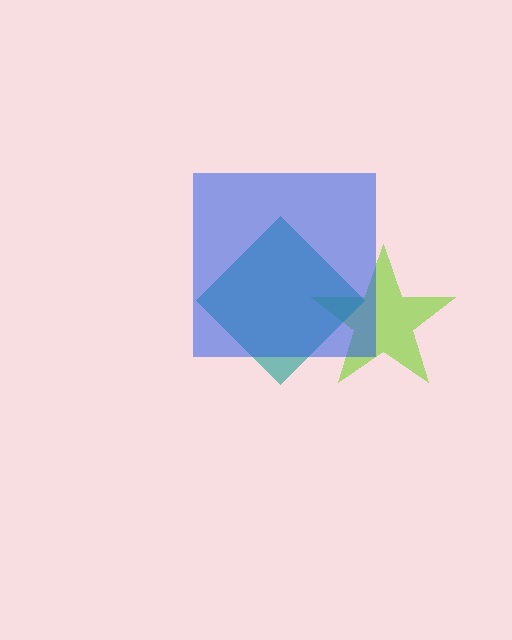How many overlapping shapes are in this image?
There are 3 overlapping shapes in the image.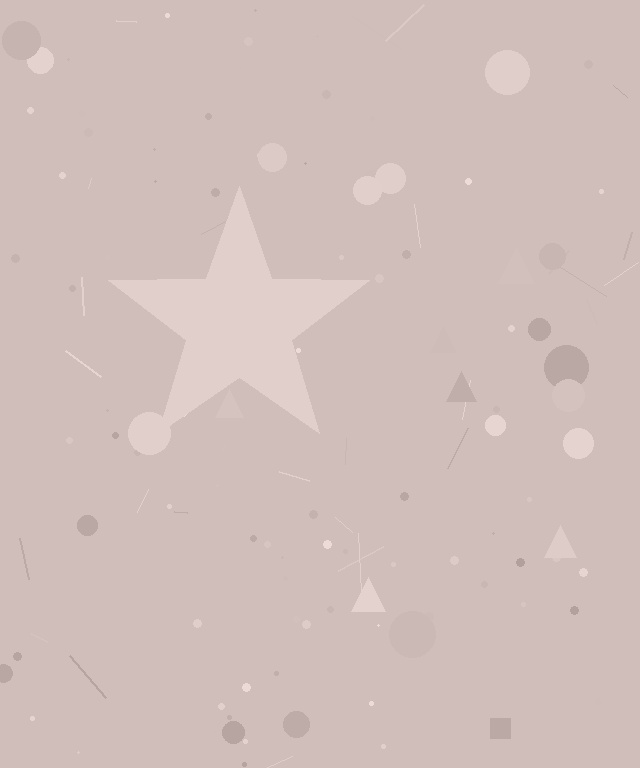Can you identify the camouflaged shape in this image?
The camouflaged shape is a star.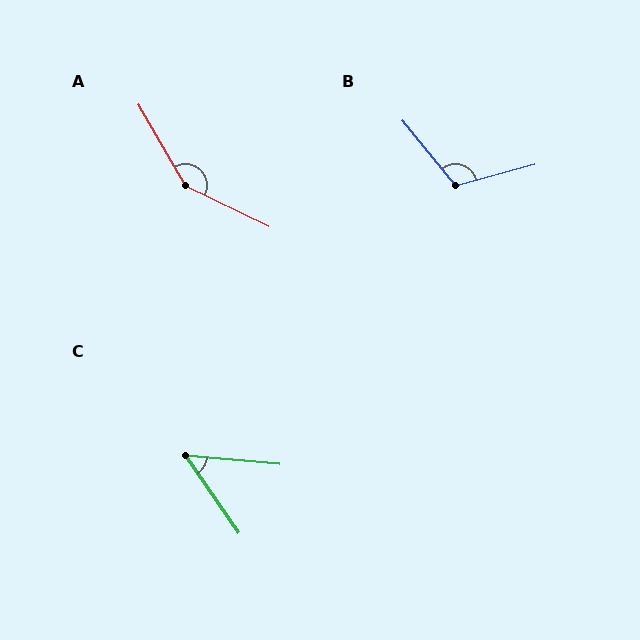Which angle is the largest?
A, at approximately 146 degrees.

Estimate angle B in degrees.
Approximately 114 degrees.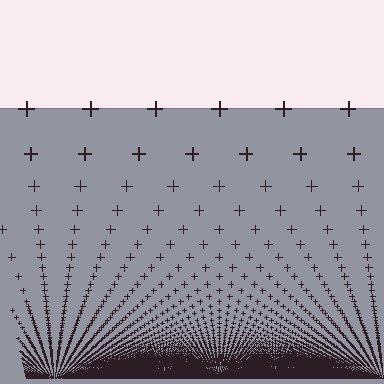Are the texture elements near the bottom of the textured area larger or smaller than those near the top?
Smaller. The gradient is inverted — elements near the bottom are smaller and denser.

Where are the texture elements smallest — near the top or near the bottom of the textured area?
Near the bottom.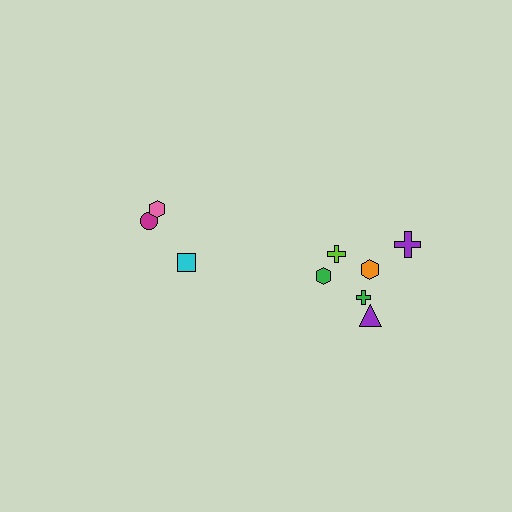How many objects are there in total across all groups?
There are 9 objects.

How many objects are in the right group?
There are 6 objects.